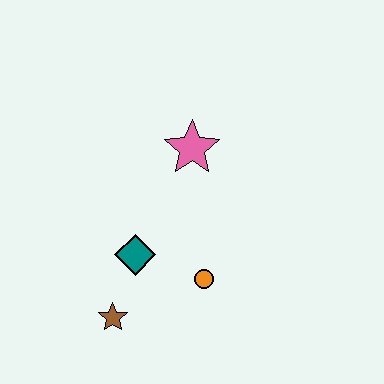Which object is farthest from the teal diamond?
The pink star is farthest from the teal diamond.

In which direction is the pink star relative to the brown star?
The pink star is above the brown star.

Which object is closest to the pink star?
The teal diamond is closest to the pink star.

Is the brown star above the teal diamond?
No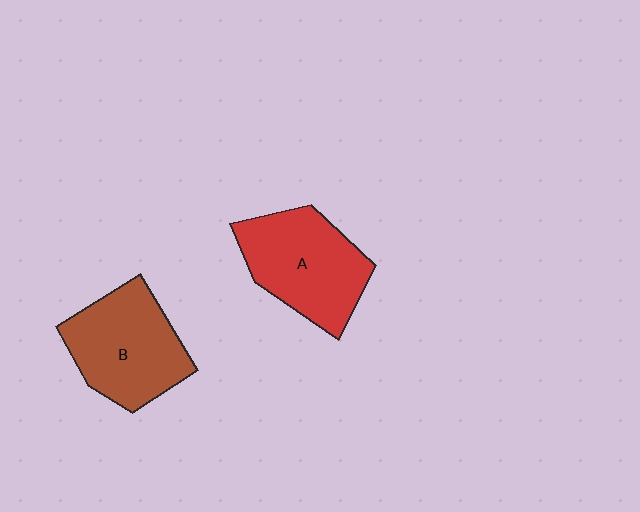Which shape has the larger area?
Shape A (red).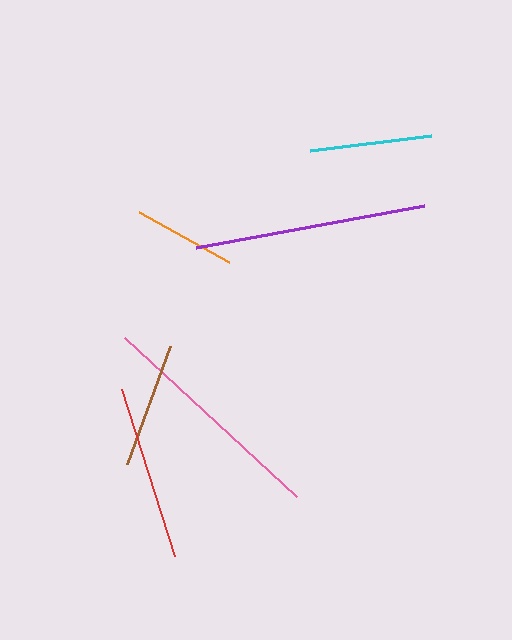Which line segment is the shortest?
The orange line is the shortest at approximately 102 pixels.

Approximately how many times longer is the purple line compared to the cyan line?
The purple line is approximately 1.9 times the length of the cyan line.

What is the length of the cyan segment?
The cyan segment is approximately 121 pixels long.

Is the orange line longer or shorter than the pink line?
The pink line is longer than the orange line.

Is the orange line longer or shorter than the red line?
The red line is longer than the orange line.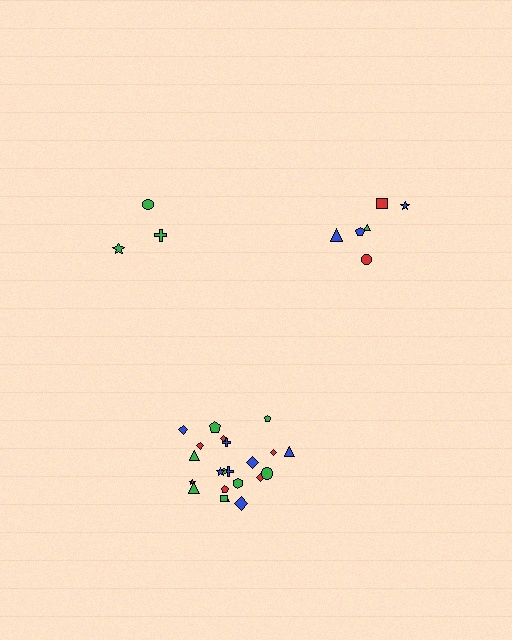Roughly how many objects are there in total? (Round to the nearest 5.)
Roughly 30 objects in total.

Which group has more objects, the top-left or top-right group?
The top-right group.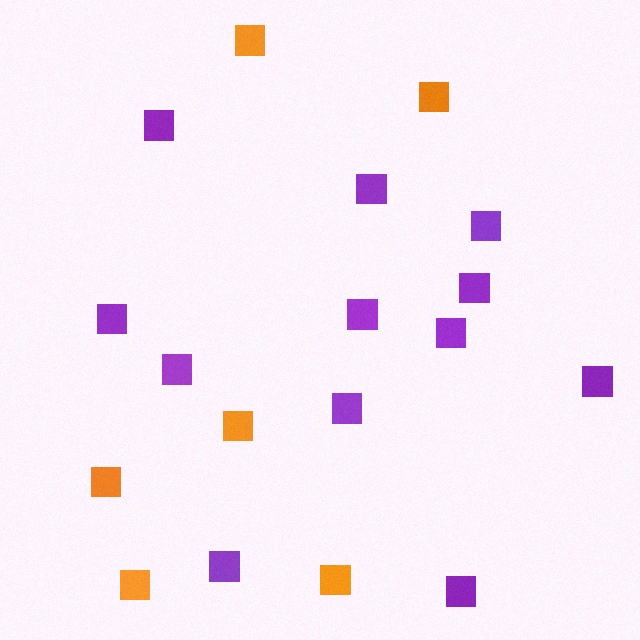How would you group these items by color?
There are 2 groups: one group of orange squares (6) and one group of purple squares (12).